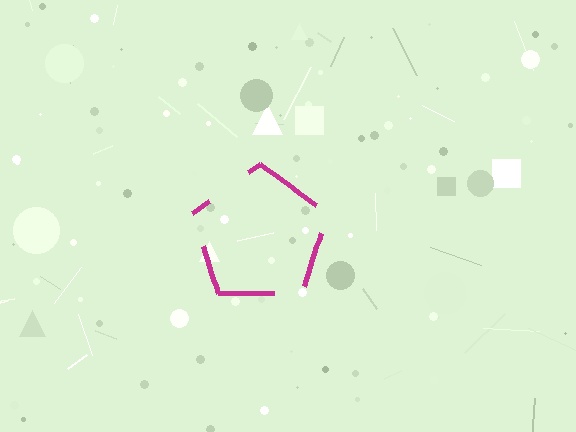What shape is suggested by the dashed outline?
The dashed outline suggests a pentagon.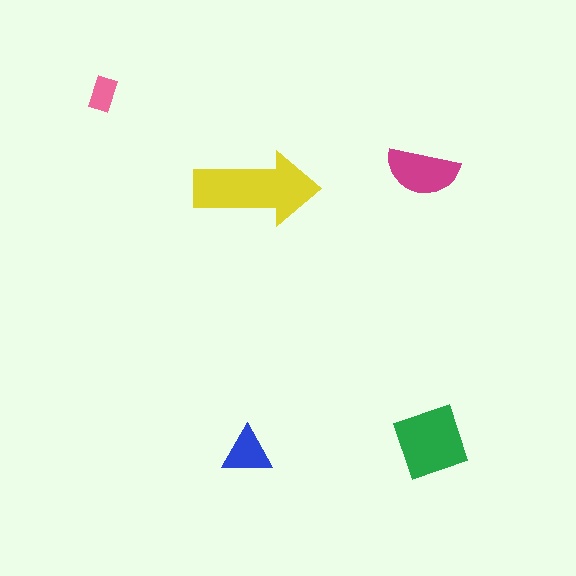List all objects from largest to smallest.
The yellow arrow, the green diamond, the magenta semicircle, the blue triangle, the pink rectangle.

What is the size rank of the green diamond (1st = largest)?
2nd.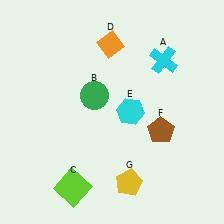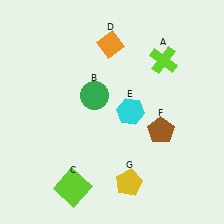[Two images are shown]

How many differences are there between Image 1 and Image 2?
There is 1 difference between the two images.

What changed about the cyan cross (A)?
In Image 1, A is cyan. In Image 2, it changed to lime.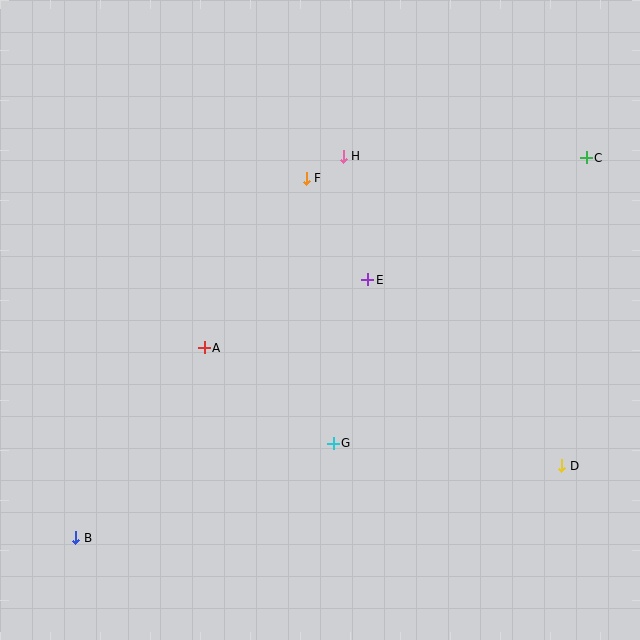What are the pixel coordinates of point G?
Point G is at (333, 443).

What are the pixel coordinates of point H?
Point H is at (343, 156).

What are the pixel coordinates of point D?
Point D is at (562, 466).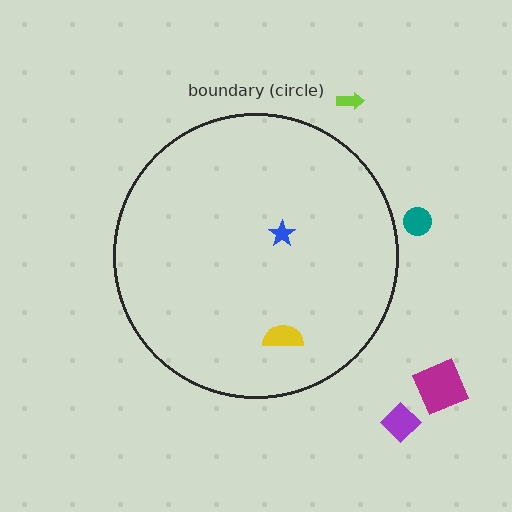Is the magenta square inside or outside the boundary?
Outside.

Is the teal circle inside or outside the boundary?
Outside.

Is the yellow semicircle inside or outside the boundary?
Inside.